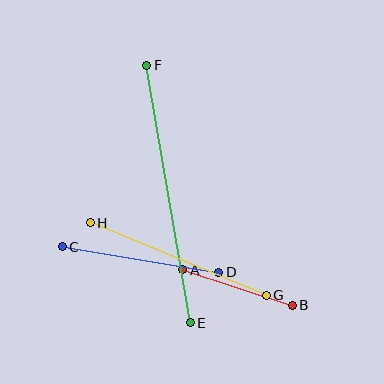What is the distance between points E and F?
The distance is approximately 261 pixels.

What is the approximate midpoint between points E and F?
The midpoint is at approximately (169, 194) pixels.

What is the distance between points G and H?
The distance is approximately 190 pixels.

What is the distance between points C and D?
The distance is approximately 159 pixels.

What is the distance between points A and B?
The distance is approximately 115 pixels.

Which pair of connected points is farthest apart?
Points E and F are farthest apart.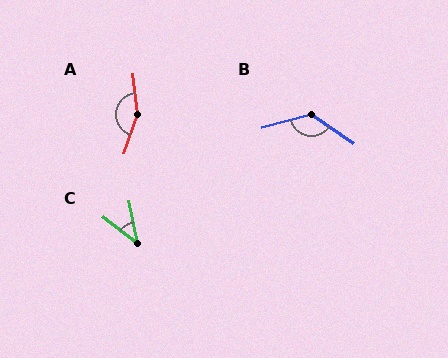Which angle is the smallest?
C, at approximately 41 degrees.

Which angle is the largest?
A, at approximately 155 degrees.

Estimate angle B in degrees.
Approximately 132 degrees.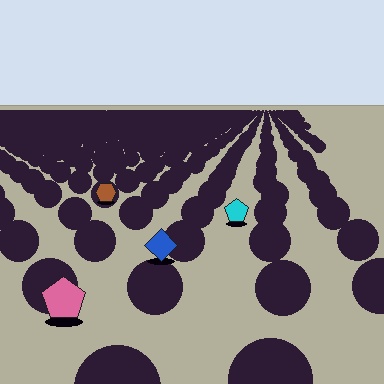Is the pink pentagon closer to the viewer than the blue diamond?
Yes. The pink pentagon is closer — you can tell from the texture gradient: the ground texture is coarser near it.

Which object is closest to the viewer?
The pink pentagon is closest. The texture marks near it are larger and more spread out.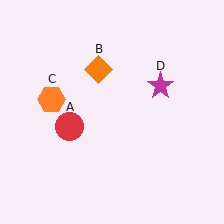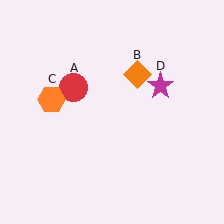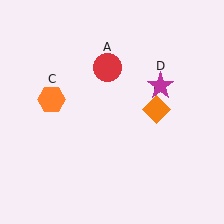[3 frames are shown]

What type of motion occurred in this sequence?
The red circle (object A), orange diamond (object B) rotated clockwise around the center of the scene.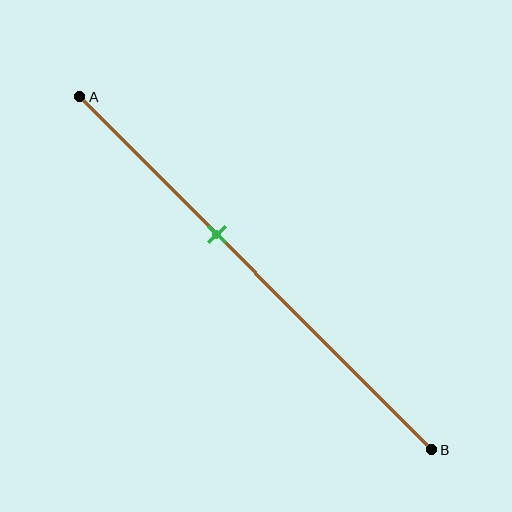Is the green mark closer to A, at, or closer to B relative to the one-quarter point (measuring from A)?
The green mark is closer to point B than the one-quarter point of segment AB.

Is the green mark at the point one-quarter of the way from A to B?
No, the mark is at about 40% from A, not at the 25% one-quarter point.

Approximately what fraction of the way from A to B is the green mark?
The green mark is approximately 40% of the way from A to B.